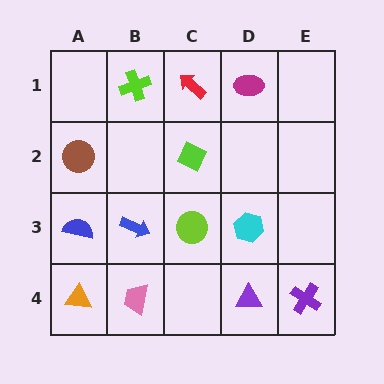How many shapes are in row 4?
4 shapes.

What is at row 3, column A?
A blue semicircle.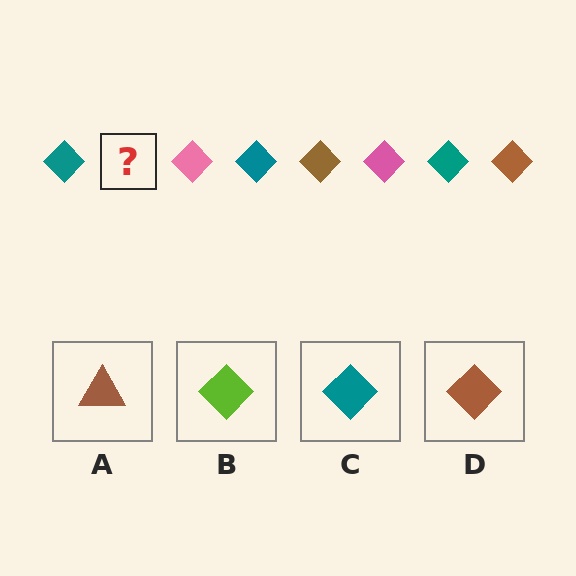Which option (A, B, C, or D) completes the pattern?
D.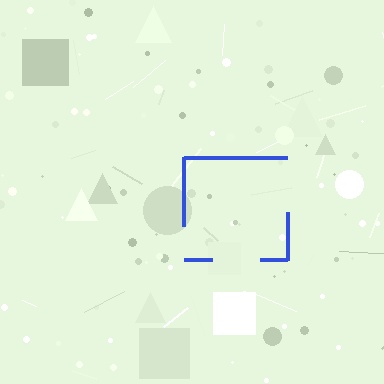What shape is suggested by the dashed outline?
The dashed outline suggests a square.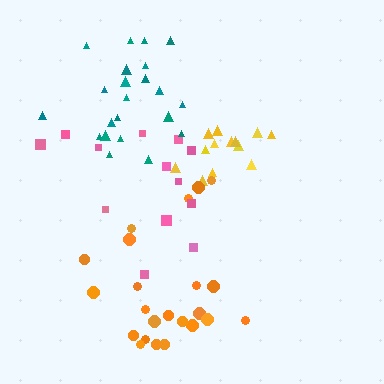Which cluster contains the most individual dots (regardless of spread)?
Orange (24).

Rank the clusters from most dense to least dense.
yellow, teal, orange, pink.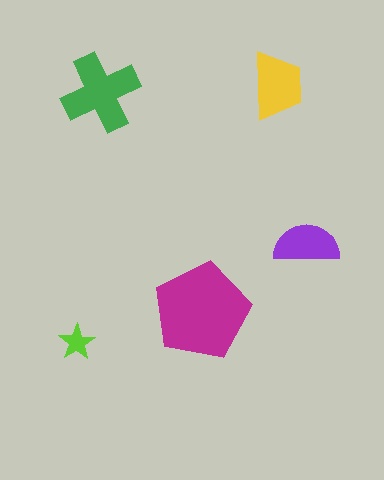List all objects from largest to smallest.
The magenta pentagon, the green cross, the yellow trapezoid, the purple semicircle, the lime star.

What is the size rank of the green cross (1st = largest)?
2nd.